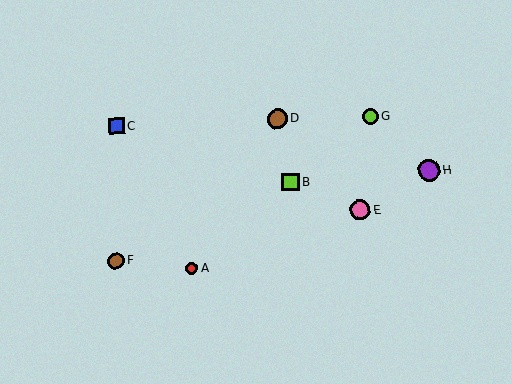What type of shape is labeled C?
Shape C is a blue square.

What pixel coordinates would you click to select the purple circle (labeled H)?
Click at (429, 170) to select the purple circle H.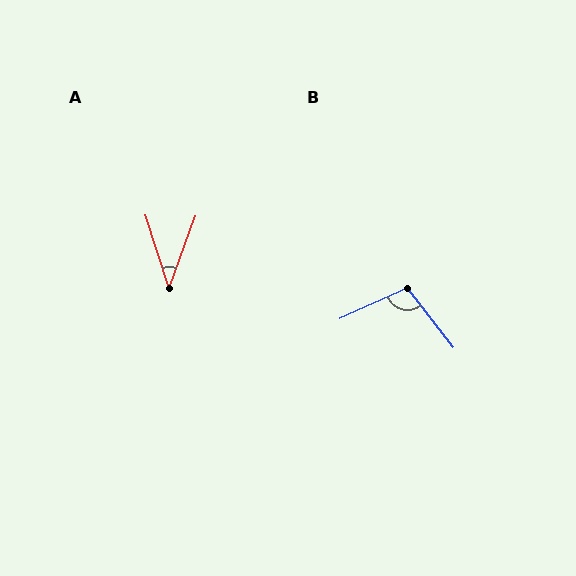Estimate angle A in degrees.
Approximately 38 degrees.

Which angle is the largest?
B, at approximately 104 degrees.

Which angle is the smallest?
A, at approximately 38 degrees.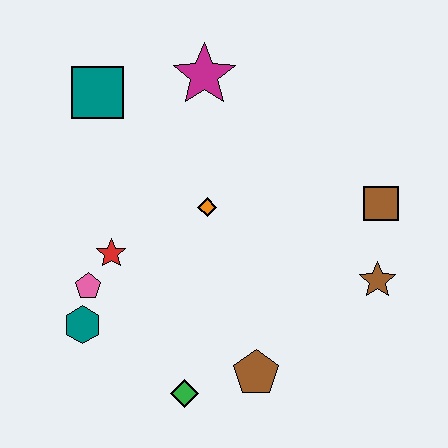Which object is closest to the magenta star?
The teal square is closest to the magenta star.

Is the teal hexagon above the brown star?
No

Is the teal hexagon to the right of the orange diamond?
No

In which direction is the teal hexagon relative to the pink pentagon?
The teal hexagon is below the pink pentagon.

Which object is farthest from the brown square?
The teal hexagon is farthest from the brown square.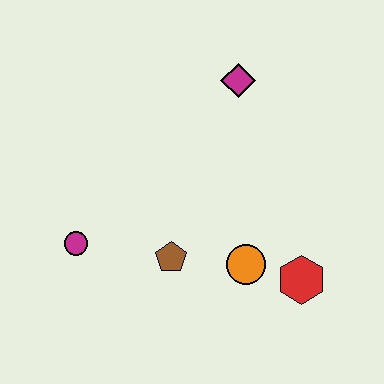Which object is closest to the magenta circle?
The brown pentagon is closest to the magenta circle.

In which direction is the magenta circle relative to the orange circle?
The magenta circle is to the left of the orange circle.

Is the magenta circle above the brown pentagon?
Yes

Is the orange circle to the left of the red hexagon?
Yes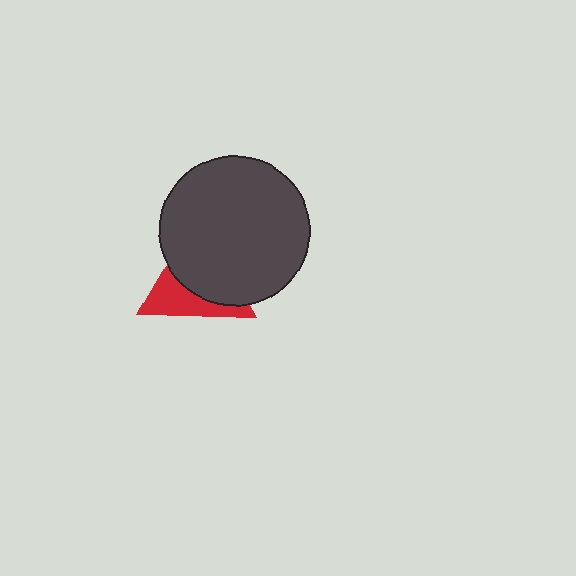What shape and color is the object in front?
The object in front is a dark gray circle.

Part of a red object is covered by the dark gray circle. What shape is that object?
It is a triangle.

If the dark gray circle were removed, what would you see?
You would see the complete red triangle.